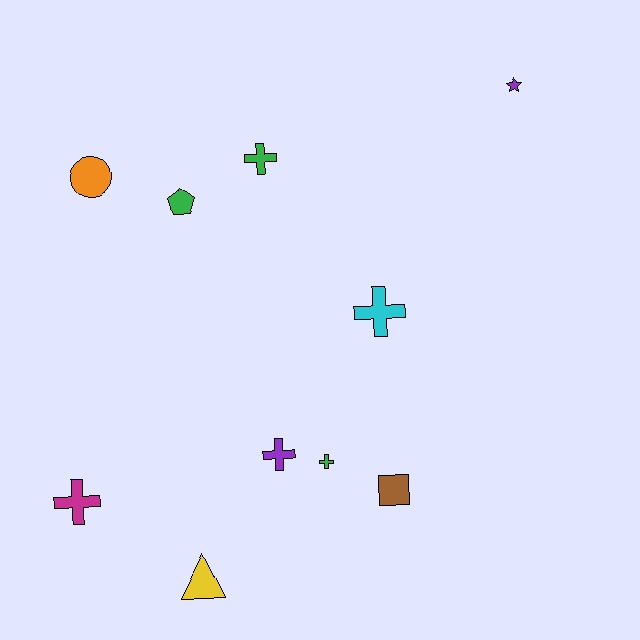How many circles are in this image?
There is 1 circle.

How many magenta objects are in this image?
There is 1 magenta object.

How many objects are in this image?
There are 10 objects.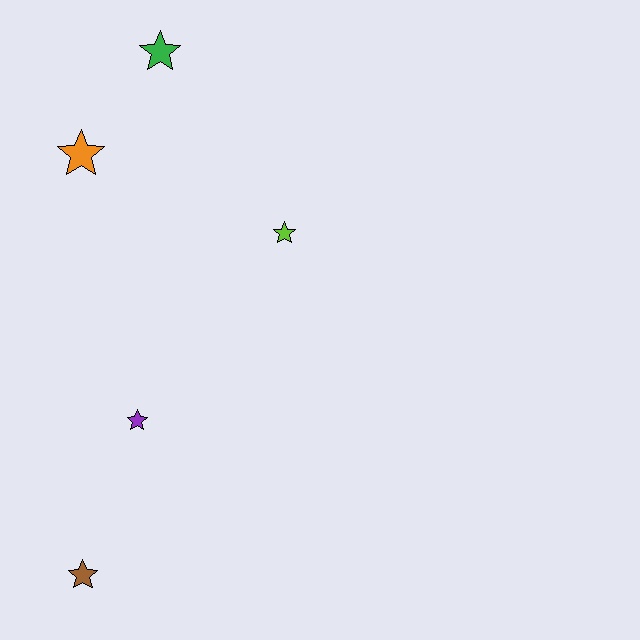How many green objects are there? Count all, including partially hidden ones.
There is 1 green object.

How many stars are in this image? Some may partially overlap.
There are 5 stars.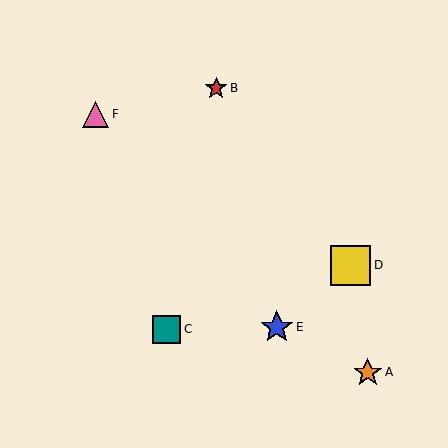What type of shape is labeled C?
Shape C is a teal square.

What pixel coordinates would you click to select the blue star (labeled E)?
Click at (277, 327) to select the blue star E.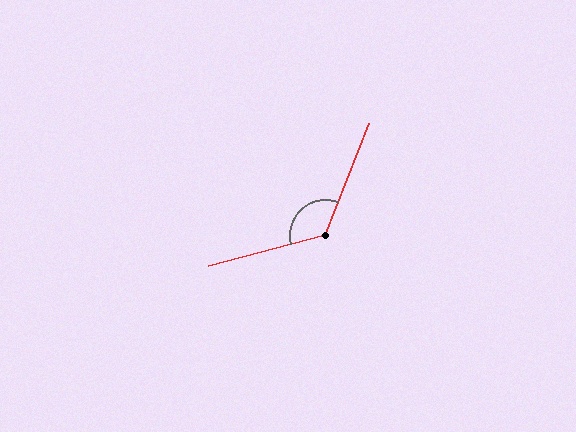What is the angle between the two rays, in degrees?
Approximately 126 degrees.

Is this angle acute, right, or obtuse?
It is obtuse.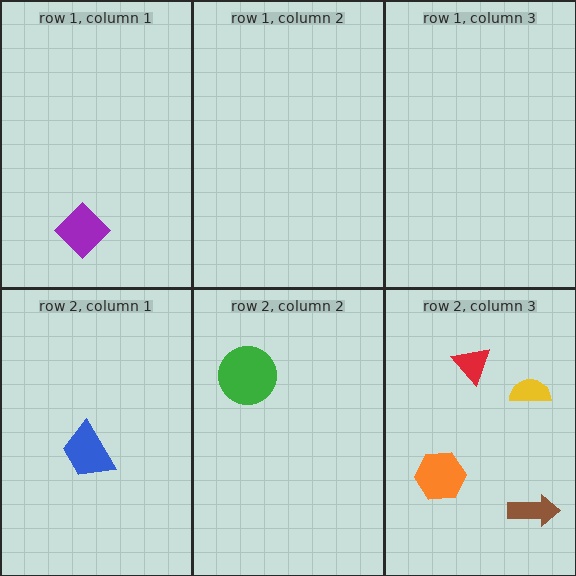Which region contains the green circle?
The row 2, column 2 region.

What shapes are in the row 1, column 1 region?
The purple diamond.